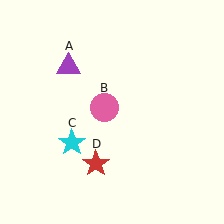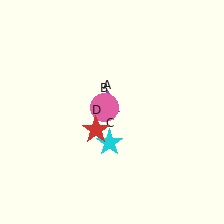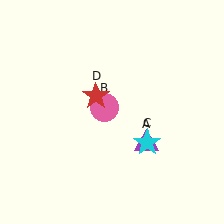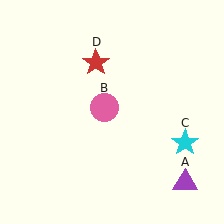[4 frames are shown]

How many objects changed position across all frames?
3 objects changed position: purple triangle (object A), cyan star (object C), red star (object D).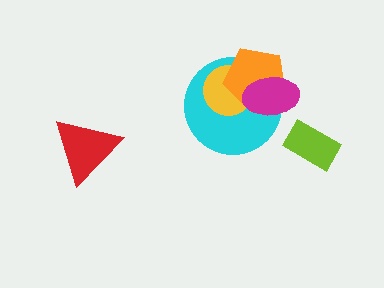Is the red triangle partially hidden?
No, no other shape covers it.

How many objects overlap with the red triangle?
0 objects overlap with the red triangle.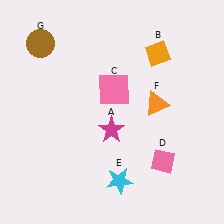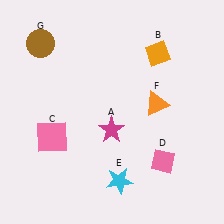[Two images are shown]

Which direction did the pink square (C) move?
The pink square (C) moved left.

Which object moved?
The pink square (C) moved left.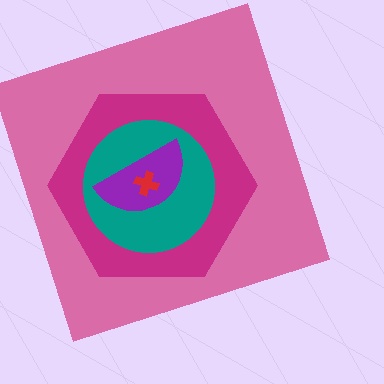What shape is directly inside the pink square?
The magenta hexagon.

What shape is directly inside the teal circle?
The purple semicircle.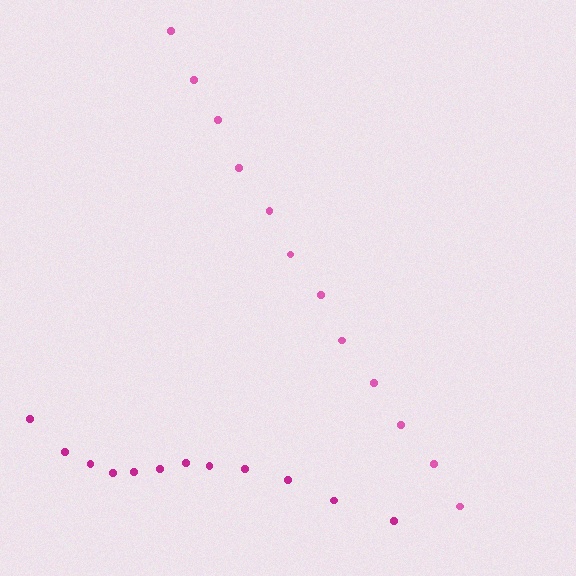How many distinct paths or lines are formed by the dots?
There are 2 distinct paths.